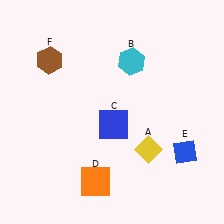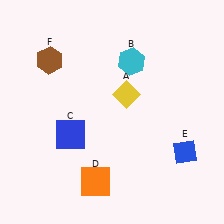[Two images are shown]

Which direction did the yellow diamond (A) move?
The yellow diamond (A) moved up.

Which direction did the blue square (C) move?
The blue square (C) moved left.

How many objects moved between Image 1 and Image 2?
2 objects moved between the two images.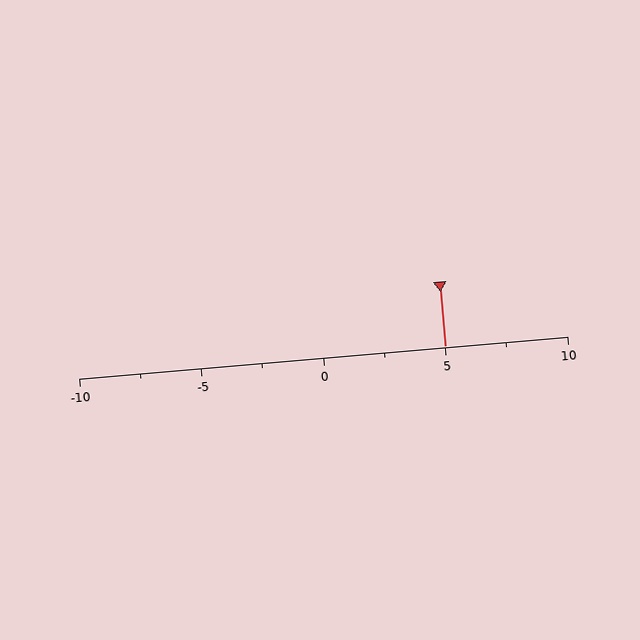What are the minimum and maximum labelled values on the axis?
The axis runs from -10 to 10.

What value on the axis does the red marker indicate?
The marker indicates approximately 5.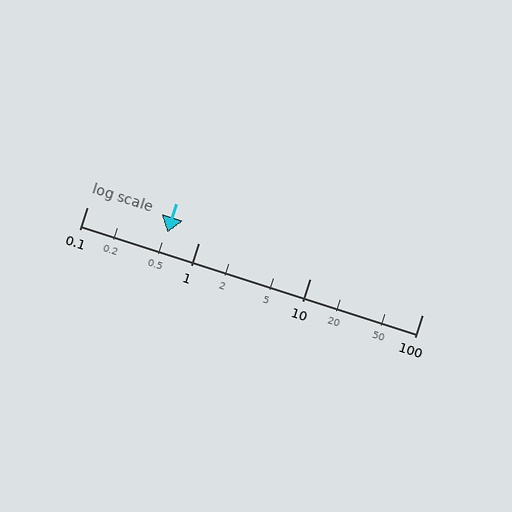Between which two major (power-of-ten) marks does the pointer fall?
The pointer is between 0.1 and 1.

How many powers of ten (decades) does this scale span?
The scale spans 3 decades, from 0.1 to 100.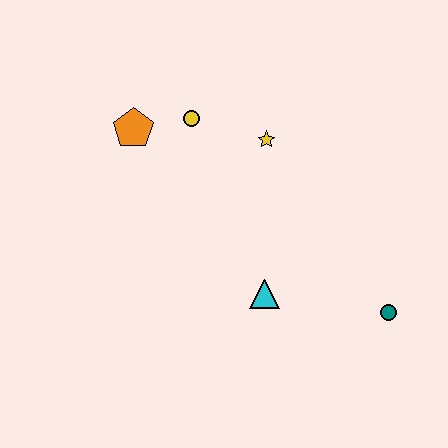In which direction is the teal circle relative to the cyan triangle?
The teal circle is to the right of the cyan triangle.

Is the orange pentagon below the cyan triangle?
No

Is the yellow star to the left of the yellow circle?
No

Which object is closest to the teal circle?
The cyan triangle is closest to the teal circle.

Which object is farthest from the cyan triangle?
The orange pentagon is farthest from the cyan triangle.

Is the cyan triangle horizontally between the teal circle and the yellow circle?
Yes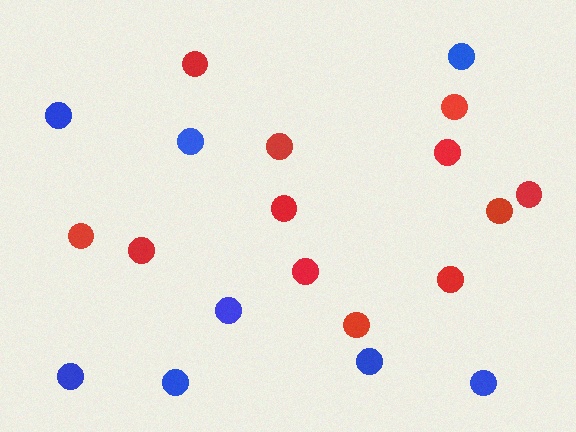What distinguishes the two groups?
There are 2 groups: one group of blue circles (8) and one group of red circles (12).